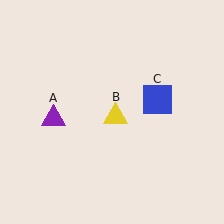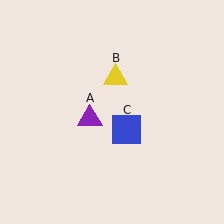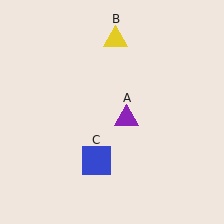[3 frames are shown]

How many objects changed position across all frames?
3 objects changed position: purple triangle (object A), yellow triangle (object B), blue square (object C).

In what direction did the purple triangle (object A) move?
The purple triangle (object A) moved right.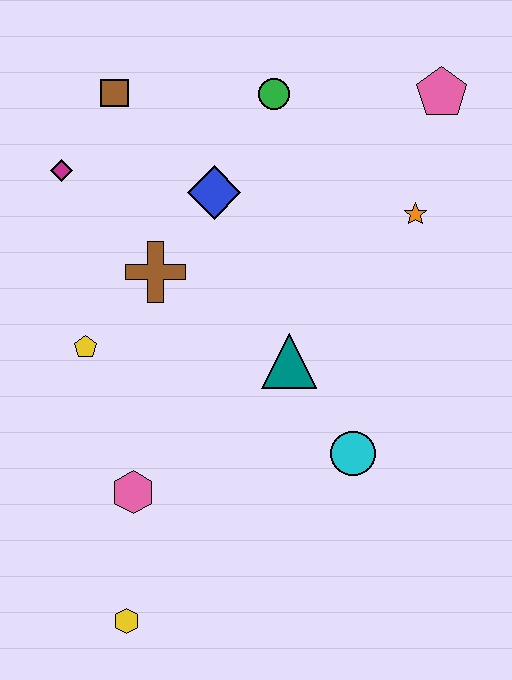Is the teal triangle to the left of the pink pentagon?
Yes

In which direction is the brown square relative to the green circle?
The brown square is to the left of the green circle.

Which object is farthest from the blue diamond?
The yellow hexagon is farthest from the blue diamond.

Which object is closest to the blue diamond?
The brown cross is closest to the blue diamond.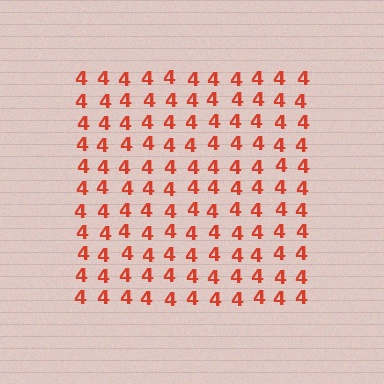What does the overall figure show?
The overall figure shows a square.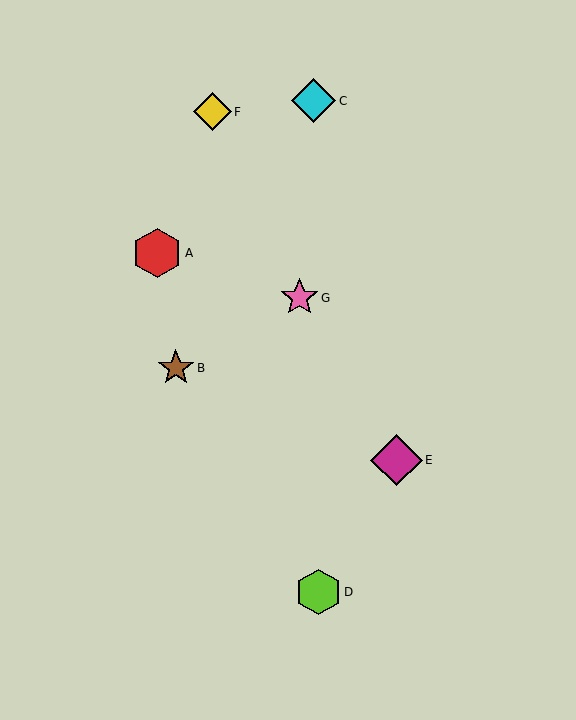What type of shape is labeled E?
Shape E is a magenta diamond.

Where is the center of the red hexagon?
The center of the red hexagon is at (157, 253).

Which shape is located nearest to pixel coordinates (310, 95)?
The cyan diamond (labeled C) at (314, 101) is nearest to that location.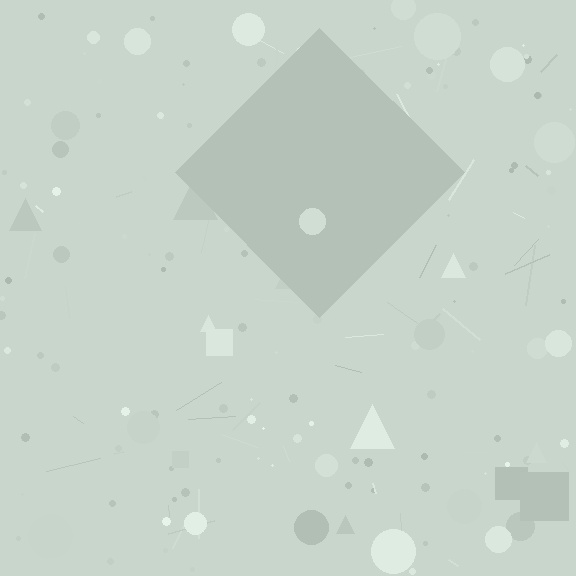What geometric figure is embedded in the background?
A diamond is embedded in the background.